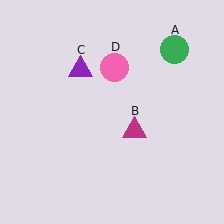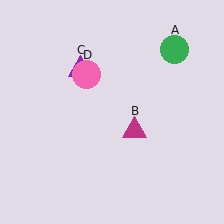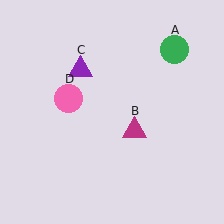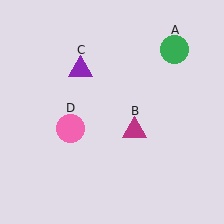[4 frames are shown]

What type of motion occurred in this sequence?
The pink circle (object D) rotated counterclockwise around the center of the scene.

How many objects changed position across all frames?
1 object changed position: pink circle (object D).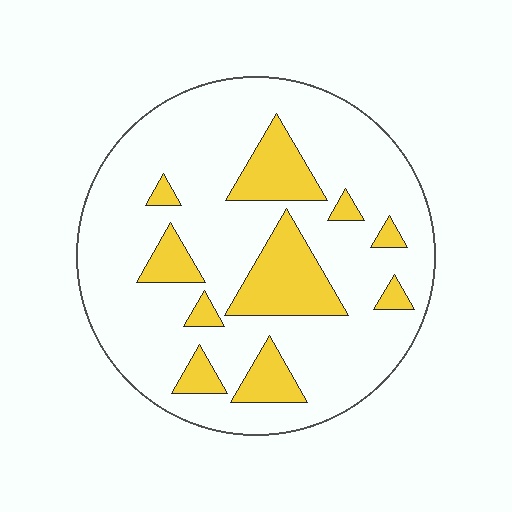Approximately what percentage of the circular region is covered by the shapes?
Approximately 20%.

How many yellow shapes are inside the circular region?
10.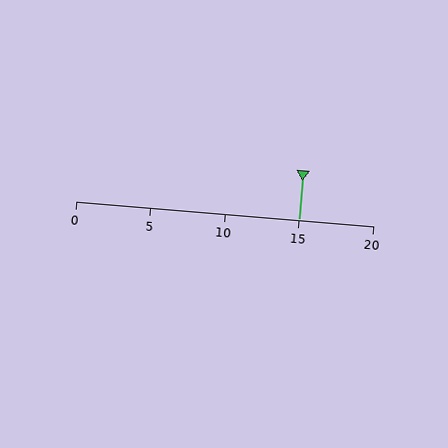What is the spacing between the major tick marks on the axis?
The major ticks are spaced 5 apart.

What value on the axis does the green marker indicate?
The marker indicates approximately 15.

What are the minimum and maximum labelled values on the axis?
The axis runs from 0 to 20.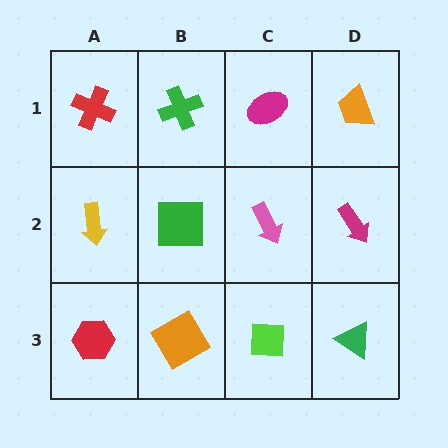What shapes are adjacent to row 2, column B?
A green cross (row 1, column B), an orange diamond (row 3, column B), a yellow arrow (row 2, column A), a pink arrow (row 2, column C).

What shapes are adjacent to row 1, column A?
A yellow arrow (row 2, column A), a green cross (row 1, column B).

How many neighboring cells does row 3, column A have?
2.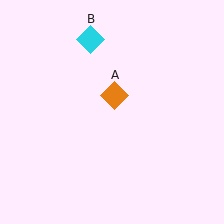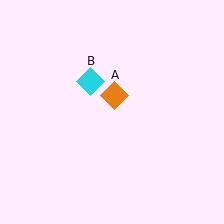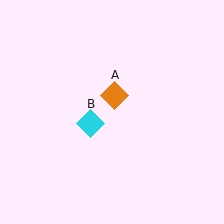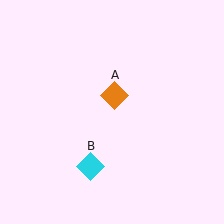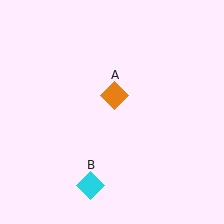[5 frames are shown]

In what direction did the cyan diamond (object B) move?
The cyan diamond (object B) moved down.